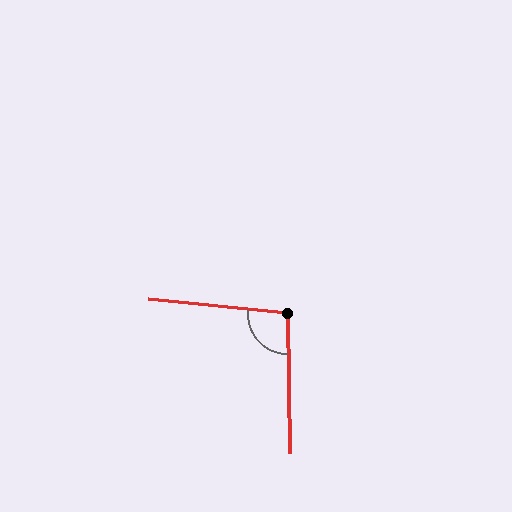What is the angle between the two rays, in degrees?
Approximately 97 degrees.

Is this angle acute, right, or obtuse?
It is obtuse.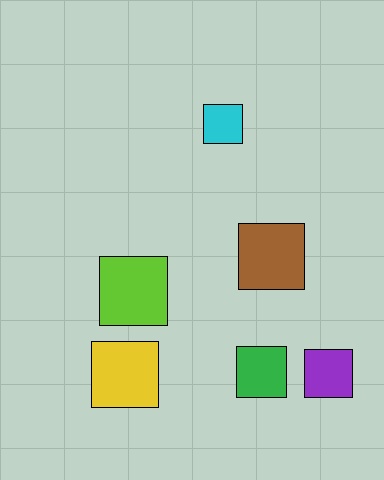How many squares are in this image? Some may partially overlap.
There are 6 squares.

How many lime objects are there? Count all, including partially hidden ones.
There is 1 lime object.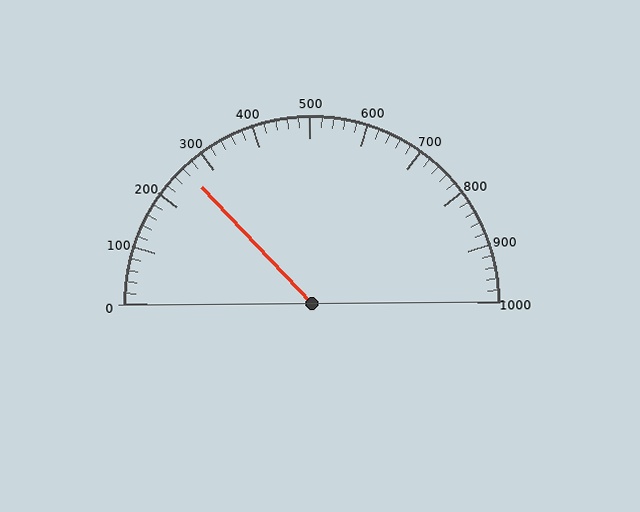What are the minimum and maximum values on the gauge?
The gauge ranges from 0 to 1000.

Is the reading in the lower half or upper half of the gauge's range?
The reading is in the lower half of the range (0 to 1000).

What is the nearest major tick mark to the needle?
The nearest major tick mark is 300.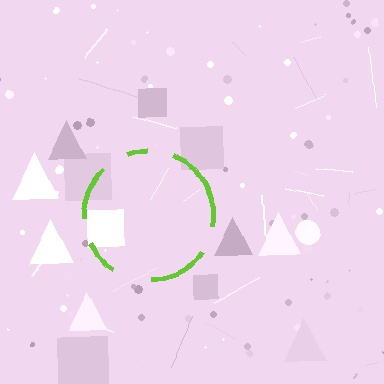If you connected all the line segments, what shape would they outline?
They would outline a circle.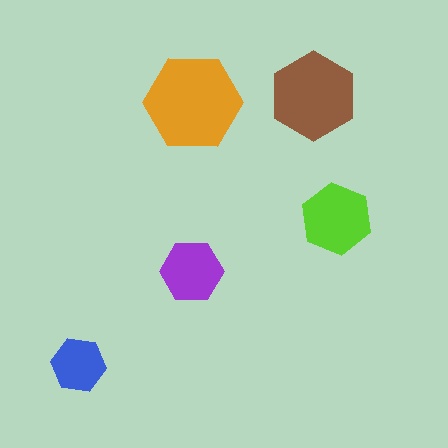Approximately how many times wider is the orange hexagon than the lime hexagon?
About 1.5 times wider.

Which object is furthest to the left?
The blue hexagon is leftmost.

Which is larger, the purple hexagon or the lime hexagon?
The lime one.